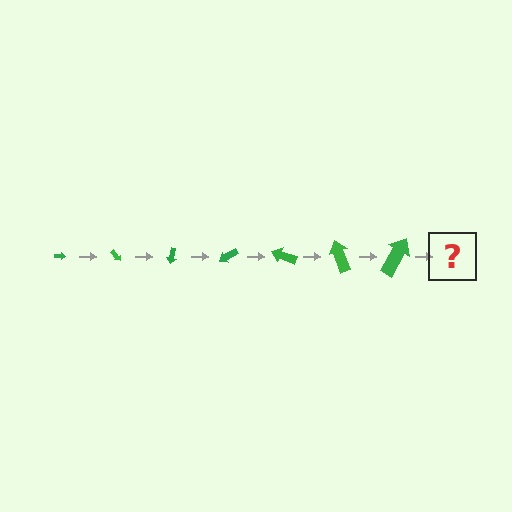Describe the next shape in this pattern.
It should be an arrow, larger than the previous one and rotated 350 degrees from the start.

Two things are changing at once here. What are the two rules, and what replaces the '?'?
The two rules are that the arrow grows larger each step and it rotates 50 degrees each step. The '?' should be an arrow, larger than the previous one and rotated 350 degrees from the start.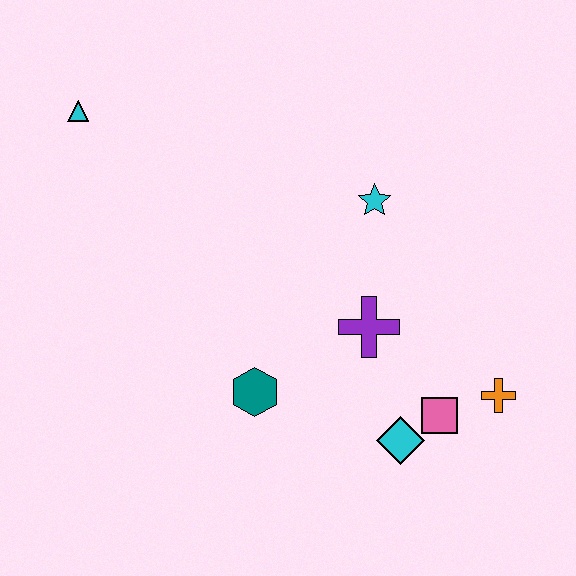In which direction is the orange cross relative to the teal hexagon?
The orange cross is to the right of the teal hexagon.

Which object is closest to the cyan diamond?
The pink square is closest to the cyan diamond.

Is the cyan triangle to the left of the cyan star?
Yes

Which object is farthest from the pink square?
The cyan triangle is farthest from the pink square.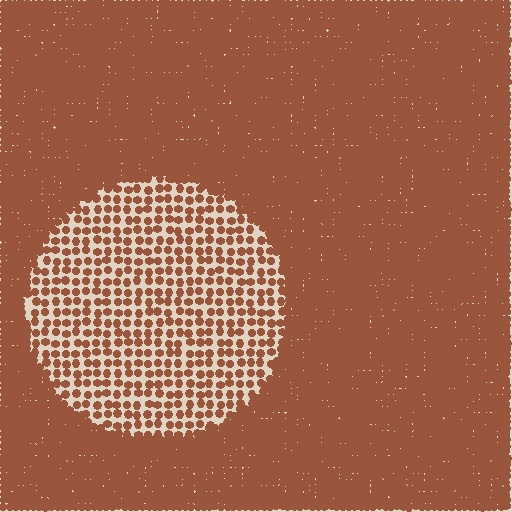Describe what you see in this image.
The image contains small brown elements arranged at two different densities. A circle-shaped region is visible where the elements are less densely packed than the surrounding area.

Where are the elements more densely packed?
The elements are more densely packed outside the circle boundary.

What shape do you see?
I see a circle.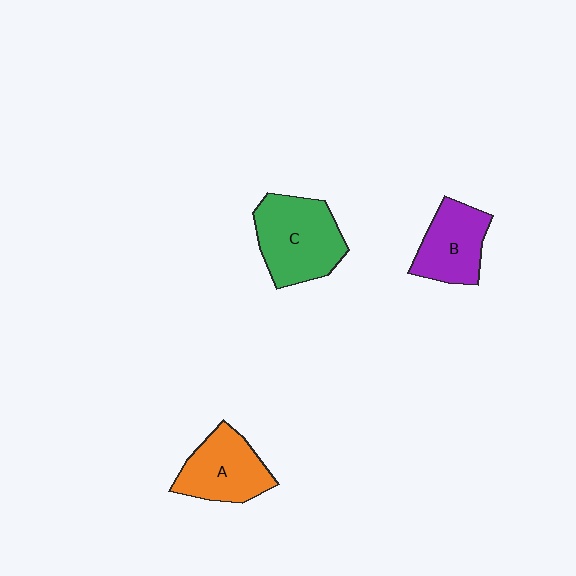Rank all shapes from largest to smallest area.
From largest to smallest: C (green), A (orange), B (purple).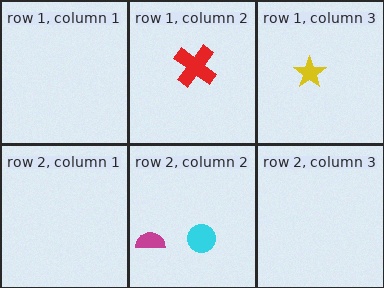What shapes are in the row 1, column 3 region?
The yellow star.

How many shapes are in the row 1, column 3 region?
1.